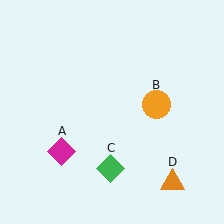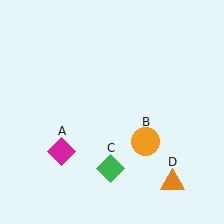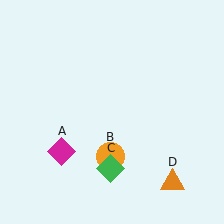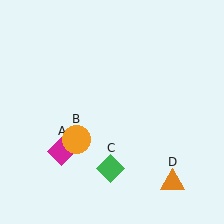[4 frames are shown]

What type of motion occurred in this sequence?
The orange circle (object B) rotated clockwise around the center of the scene.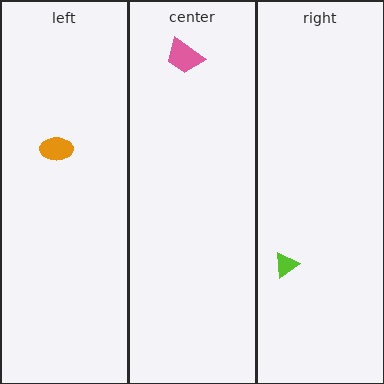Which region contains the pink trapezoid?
The center region.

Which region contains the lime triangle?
The right region.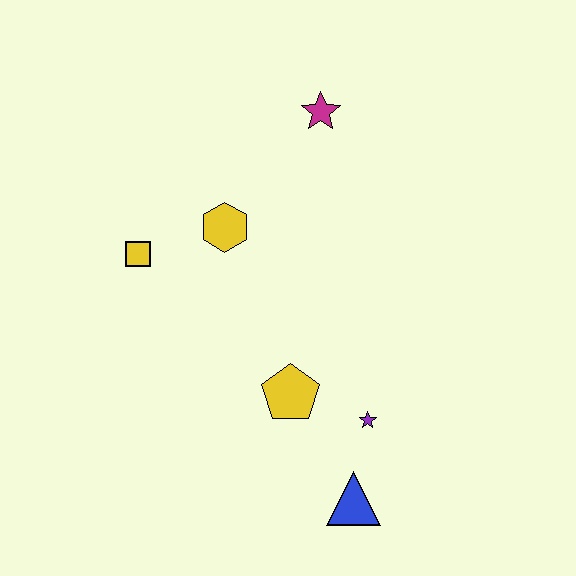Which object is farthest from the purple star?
The magenta star is farthest from the purple star.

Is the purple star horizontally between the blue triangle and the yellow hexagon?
No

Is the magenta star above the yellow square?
Yes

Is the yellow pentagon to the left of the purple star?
Yes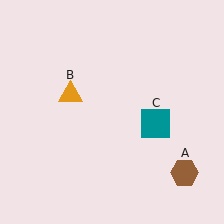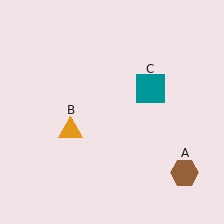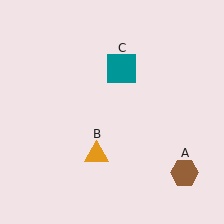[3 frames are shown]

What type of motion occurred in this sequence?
The orange triangle (object B), teal square (object C) rotated counterclockwise around the center of the scene.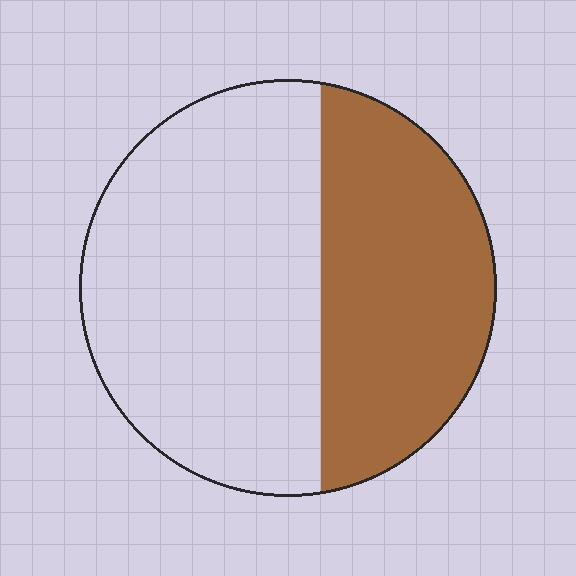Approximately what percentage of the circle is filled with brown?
Approximately 40%.